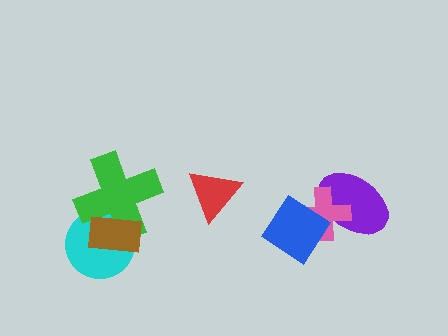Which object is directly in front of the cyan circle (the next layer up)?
The green cross is directly in front of the cyan circle.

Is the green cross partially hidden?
Yes, it is partially covered by another shape.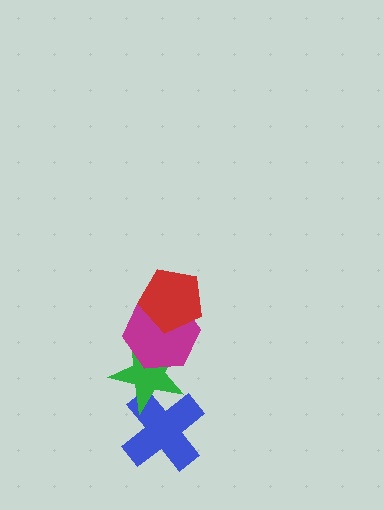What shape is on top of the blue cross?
The green star is on top of the blue cross.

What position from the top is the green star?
The green star is 3rd from the top.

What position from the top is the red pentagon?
The red pentagon is 1st from the top.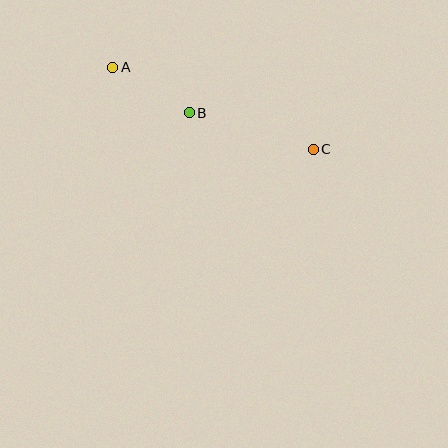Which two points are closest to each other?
Points A and B are closest to each other.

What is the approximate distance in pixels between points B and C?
The distance between B and C is approximately 129 pixels.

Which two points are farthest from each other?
Points A and C are farthest from each other.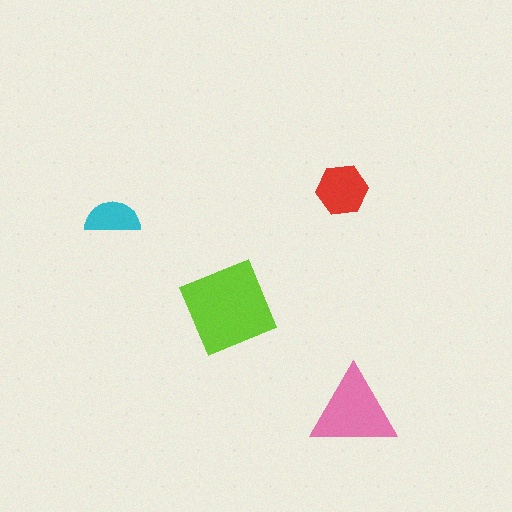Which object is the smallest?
The cyan semicircle.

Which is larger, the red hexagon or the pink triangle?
The pink triangle.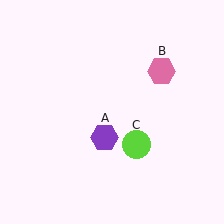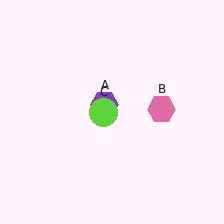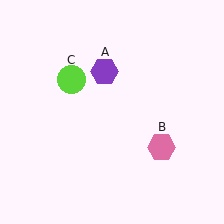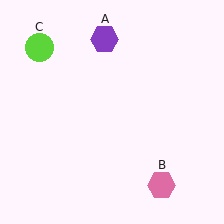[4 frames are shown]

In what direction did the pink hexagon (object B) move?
The pink hexagon (object B) moved down.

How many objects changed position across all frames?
3 objects changed position: purple hexagon (object A), pink hexagon (object B), lime circle (object C).